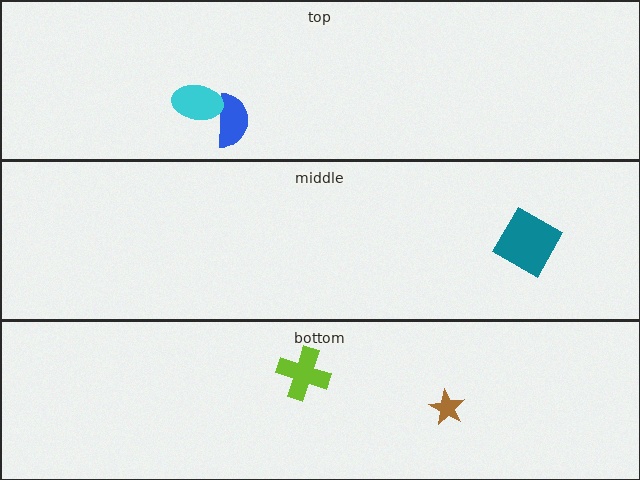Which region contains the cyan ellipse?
The top region.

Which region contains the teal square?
The middle region.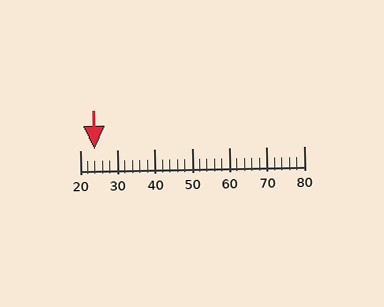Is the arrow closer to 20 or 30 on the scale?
The arrow is closer to 20.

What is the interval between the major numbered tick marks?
The major tick marks are spaced 10 units apart.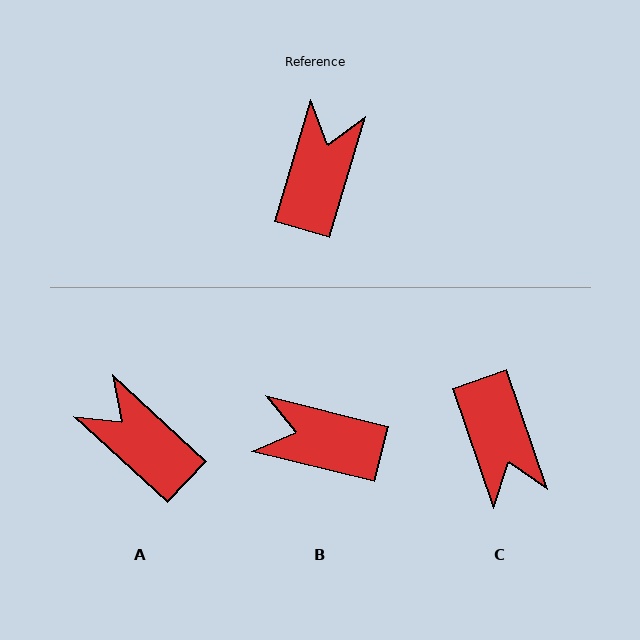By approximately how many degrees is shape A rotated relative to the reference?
Approximately 64 degrees counter-clockwise.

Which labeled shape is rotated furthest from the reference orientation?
C, about 144 degrees away.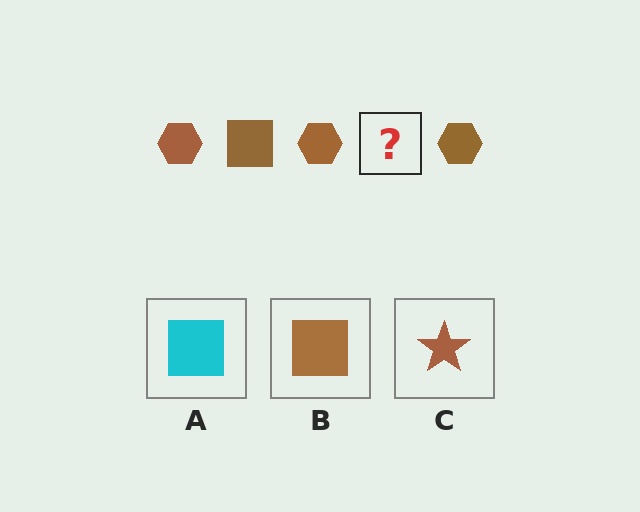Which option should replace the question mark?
Option B.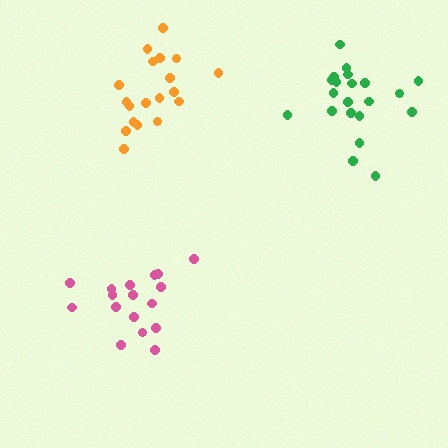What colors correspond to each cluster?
The clusters are colored: green, pink, orange.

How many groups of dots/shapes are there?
There are 3 groups.